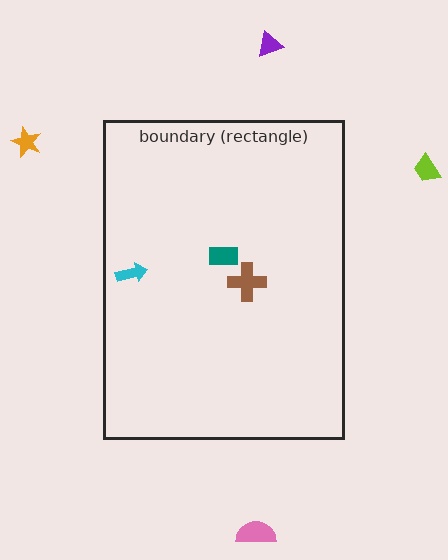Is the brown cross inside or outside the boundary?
Inside.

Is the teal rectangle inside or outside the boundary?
Inside.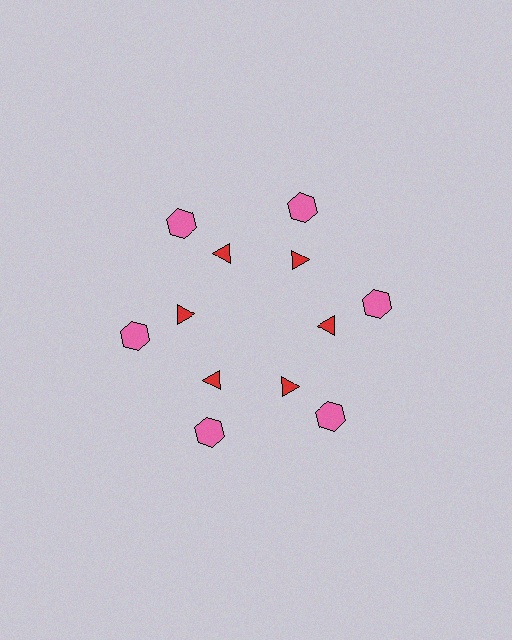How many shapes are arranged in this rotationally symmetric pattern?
There are 12 shapes, arranged in 6 groups of 2.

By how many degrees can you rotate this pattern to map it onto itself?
The pattern maps onto itself every 60 degrees of rotation.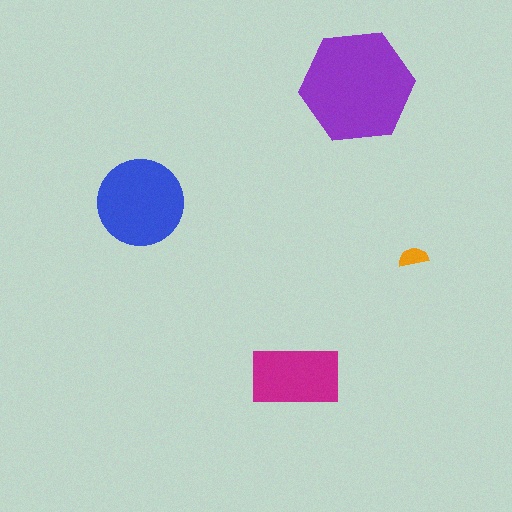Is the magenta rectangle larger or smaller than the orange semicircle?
Larger.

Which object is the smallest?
The orange semicircle.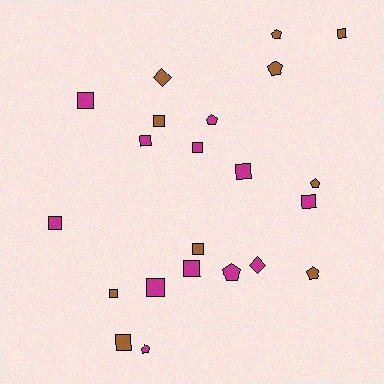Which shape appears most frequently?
Square, with 13 objects.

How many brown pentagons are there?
There are 4 brown pentagons.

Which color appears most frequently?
Magenta, with 12 objects.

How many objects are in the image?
There are 22 objects.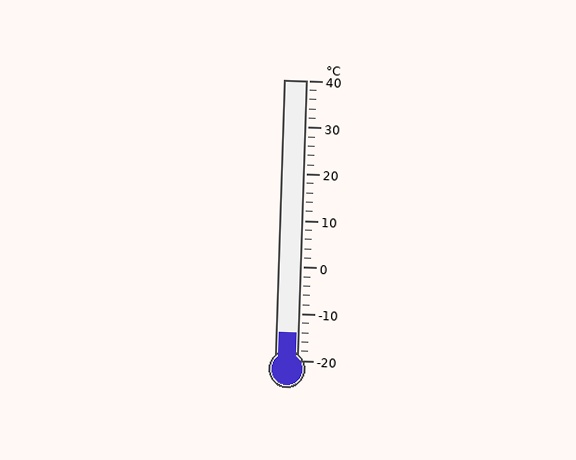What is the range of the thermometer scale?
The thermometer scale ranges from -20°C to 40°C.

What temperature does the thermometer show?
The thermometer shows approximately -14°C.